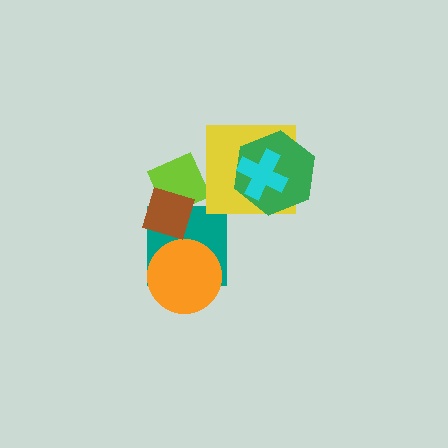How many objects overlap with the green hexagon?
2 objects overlap with the green hexagon.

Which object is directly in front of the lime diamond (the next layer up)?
The teal square is directly in front of the lime diamond.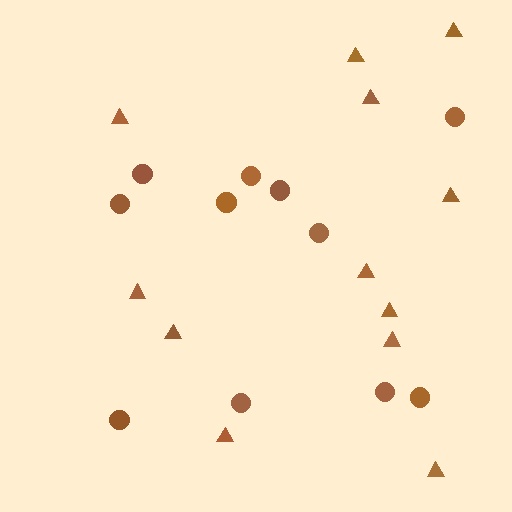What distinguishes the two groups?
There are 2 groups: one group of circles (11) and one group of triangles (12).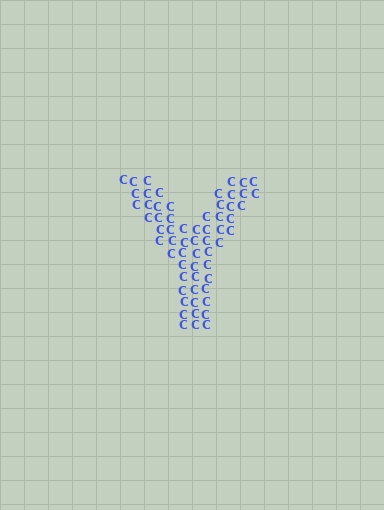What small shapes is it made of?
It is made of small letter C's.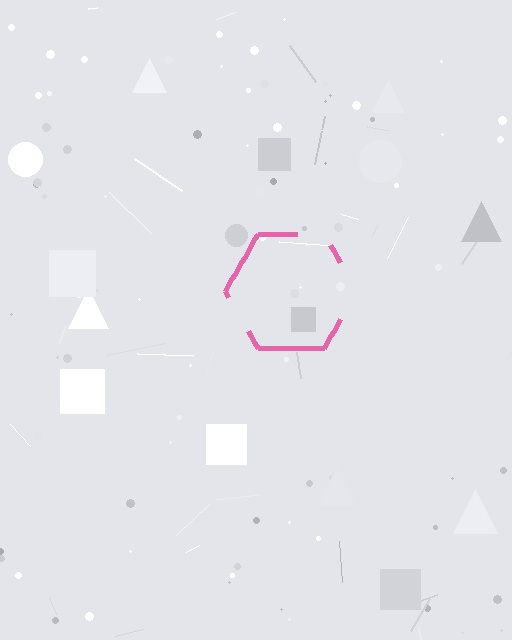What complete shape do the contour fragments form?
The contour fragments form a hexagon.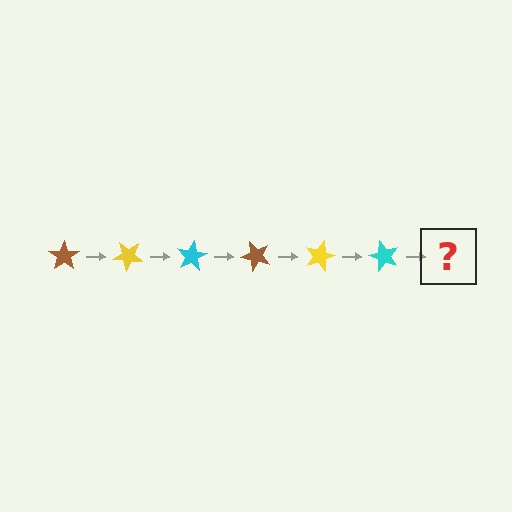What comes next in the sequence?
The next element should be a brown star, rotated 240 degrees from the start.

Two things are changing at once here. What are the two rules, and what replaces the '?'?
The two rules are that it rotates 40 degrees each step and the color cycles through brown, yellow, and cyan. The '?' should be a brown star, rotated 240 degrees from the start.